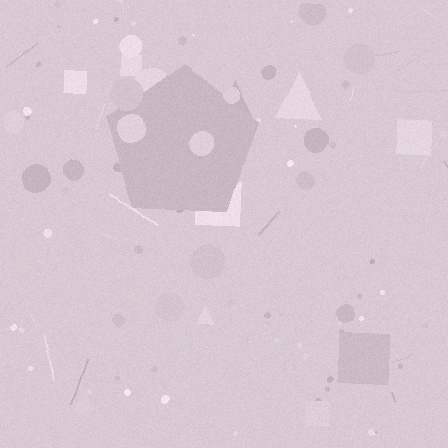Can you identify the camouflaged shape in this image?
The camouflaged shape is a pentagon.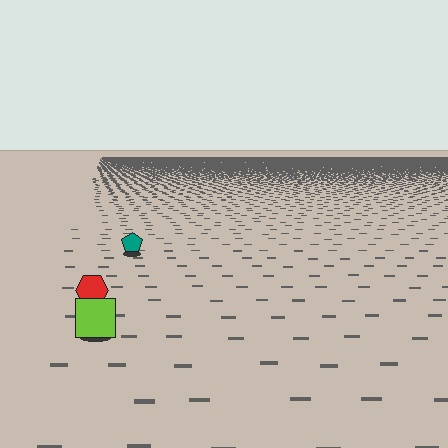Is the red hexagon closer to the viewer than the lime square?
No. The lime square is closer — you can tell from the texture gradient: the ground texture is coarser near it.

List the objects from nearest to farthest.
From nearest to farthest: the lime square, the red hexagon, the teal pentagon.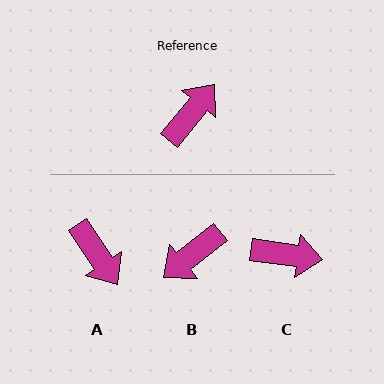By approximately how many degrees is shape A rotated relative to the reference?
Approximately 108 degrees clockwise.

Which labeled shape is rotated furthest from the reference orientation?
B, about 168 degrees away.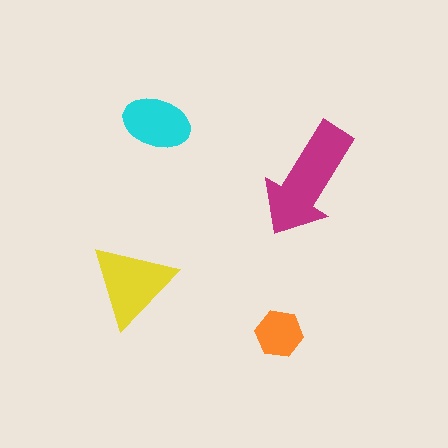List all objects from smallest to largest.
The orange hexagon, the cyan ellipse, the yellow triangle, the magenta arrow.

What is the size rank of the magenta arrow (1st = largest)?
1st.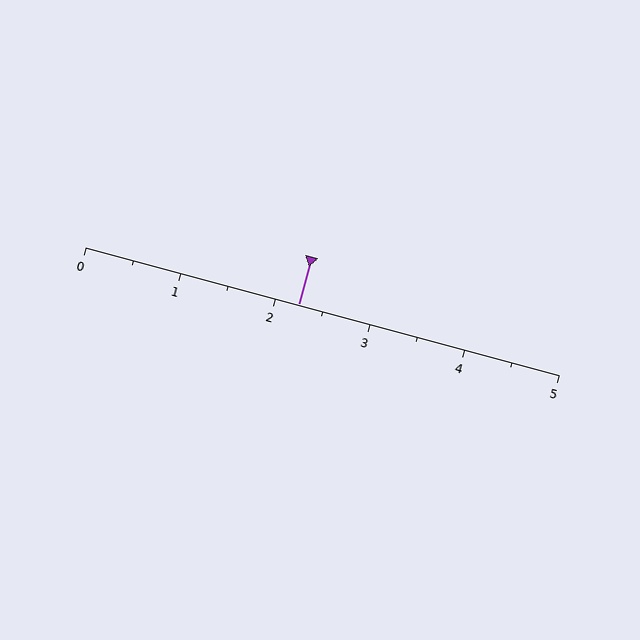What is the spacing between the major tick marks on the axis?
The major ticks are spaced 1 apart.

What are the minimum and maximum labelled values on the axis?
The axis runs from 0 to 5.